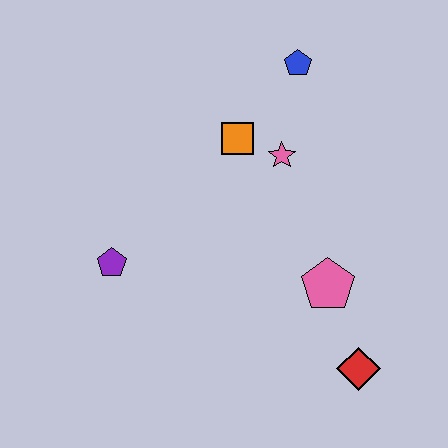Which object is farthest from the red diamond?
The blue pentagon is farthest from the red diamond.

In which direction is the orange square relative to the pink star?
The orange square is to the left of the pink star.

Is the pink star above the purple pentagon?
Yes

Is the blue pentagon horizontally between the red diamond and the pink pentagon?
No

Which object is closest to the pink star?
The orange square is closest to the pink star.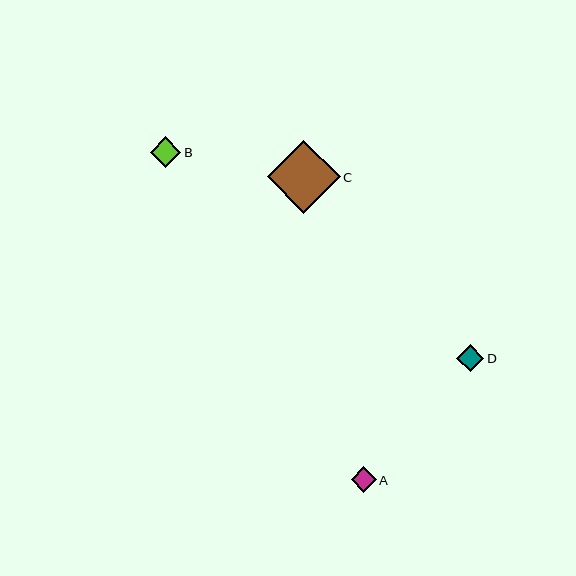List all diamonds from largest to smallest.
From largest to smallest: C, B, D, A.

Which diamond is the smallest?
Diamond A is the smallest with a size of approximately 25 pixels.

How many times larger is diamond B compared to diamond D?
Diamond B is approximately 1.1 times the size of diamond D.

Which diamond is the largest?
Diamond C is the largest with a size of approximately 73 pixels.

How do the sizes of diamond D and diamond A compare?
Diamond D and diamond A are approximately the same size.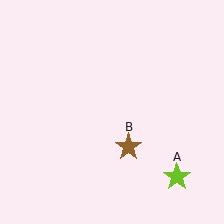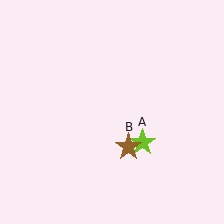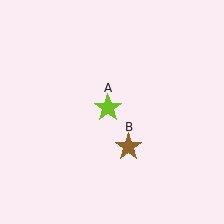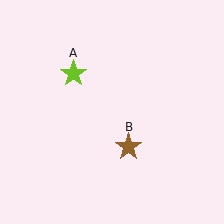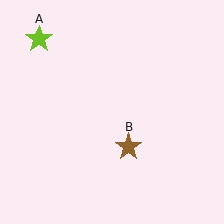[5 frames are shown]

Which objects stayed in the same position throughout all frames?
Brown star (object B) remained stationary.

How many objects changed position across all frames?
1 object changed position: lime star (object A).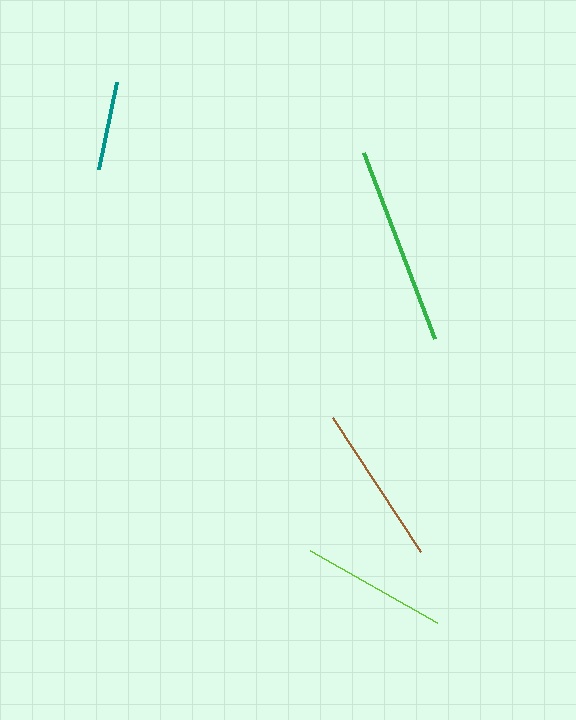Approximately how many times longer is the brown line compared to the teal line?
The brown line is approximately 1.8 times the length of the teal line.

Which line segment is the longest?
The green line is the longest at approximately 199 pixels.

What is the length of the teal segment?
The teal segment is approximately 89 pixels long.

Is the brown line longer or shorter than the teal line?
The brown line is longer than the teal line.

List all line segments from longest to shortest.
From longest to shortest: green, brown, lime, teal.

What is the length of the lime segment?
The lime segment is approximately 146 pixels long.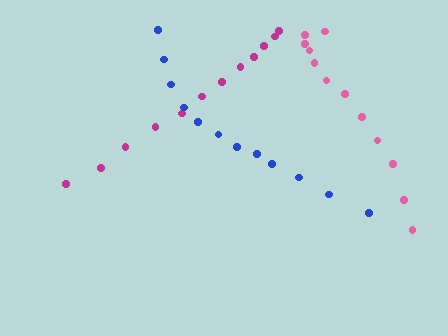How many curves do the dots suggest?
There are 3 distinct paths.